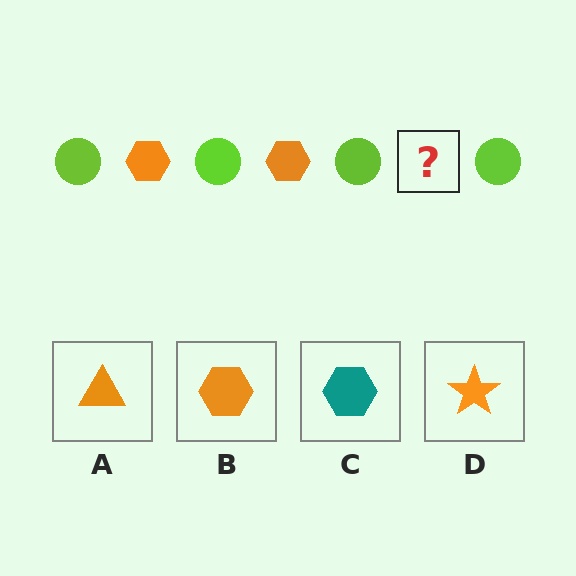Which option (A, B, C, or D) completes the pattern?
B.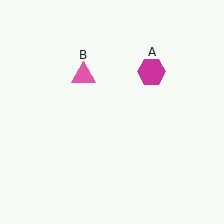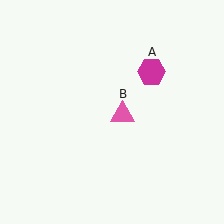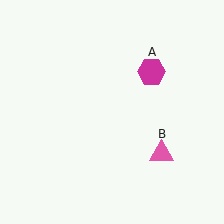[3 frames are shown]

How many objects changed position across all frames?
1 object changed position: pink triangle (object B).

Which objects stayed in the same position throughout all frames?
Magenta hexagon (object A) remained stationary.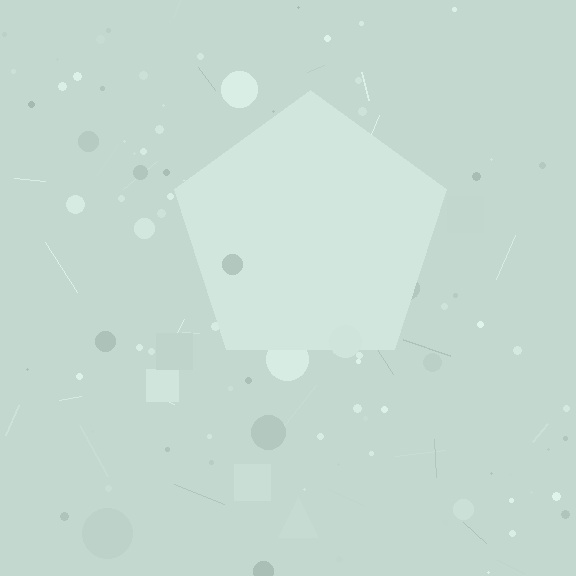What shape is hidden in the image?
A pentagon is hidden in the image.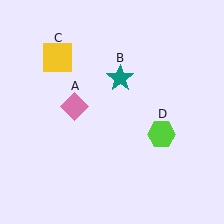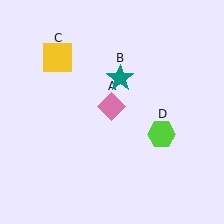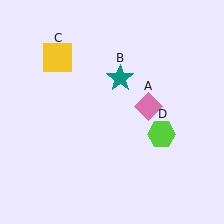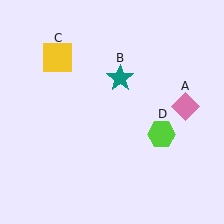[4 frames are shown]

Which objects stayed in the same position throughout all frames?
Teal star (object B) and yellow square (object C) and lime hexagon (object D) remained stationary.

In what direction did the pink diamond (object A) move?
The pink diamond (object A) moved right.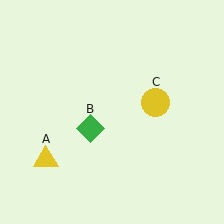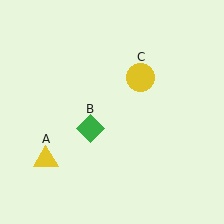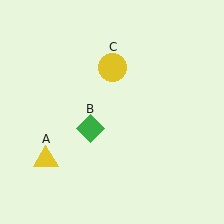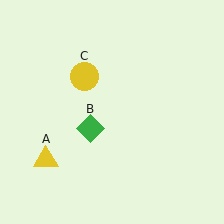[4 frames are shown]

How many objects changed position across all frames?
1 object changed position: yellow circle (object C).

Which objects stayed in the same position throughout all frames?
Yellow triangle (object A) and green diamond (object B) remained stationary.